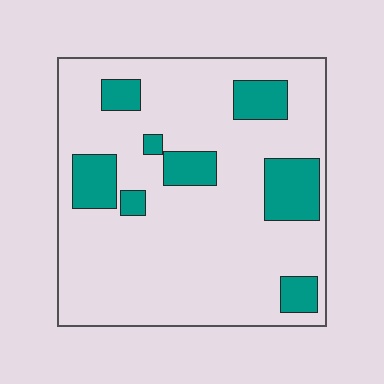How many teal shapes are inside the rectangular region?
8.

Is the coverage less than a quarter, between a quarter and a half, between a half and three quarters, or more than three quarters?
Less than a quarter.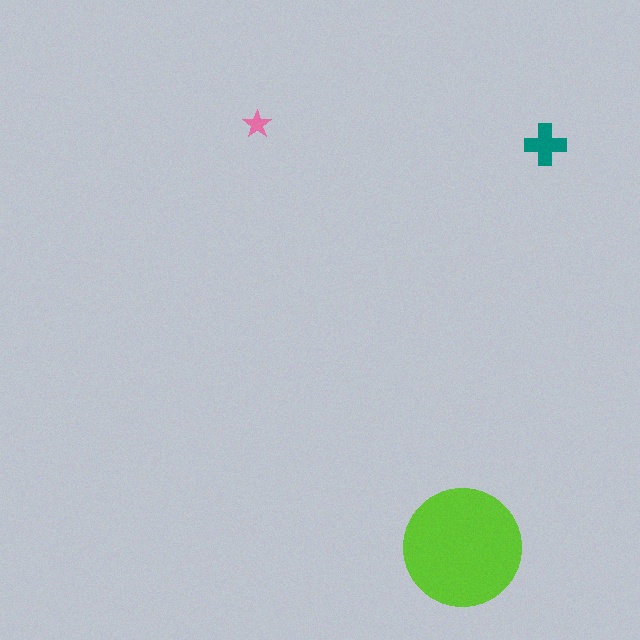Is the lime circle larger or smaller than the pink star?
Larger.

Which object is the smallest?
The pink star.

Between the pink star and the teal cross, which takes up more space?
The teal cross.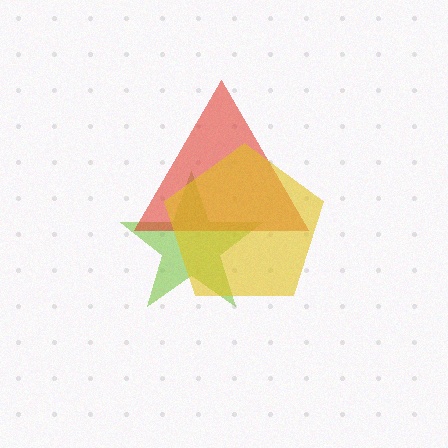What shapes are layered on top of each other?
The layered shapes are: a lime star, a red triangle, a yellow pentagon.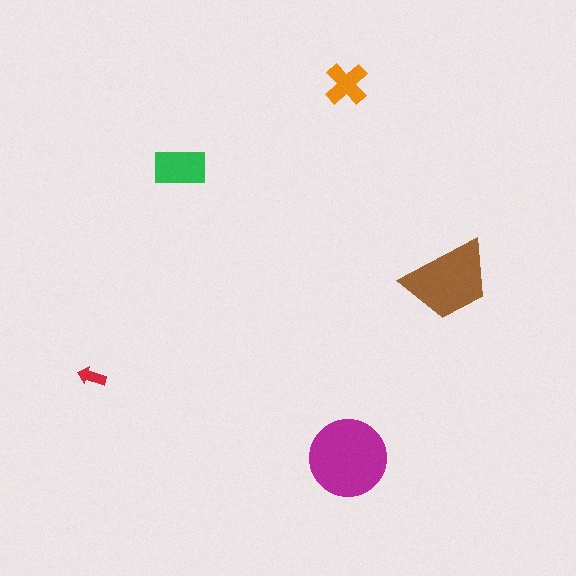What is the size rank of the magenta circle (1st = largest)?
1st.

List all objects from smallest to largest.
The red arrow, the orange cross, the green rectangle, the brown trapezoid, the magenta circle.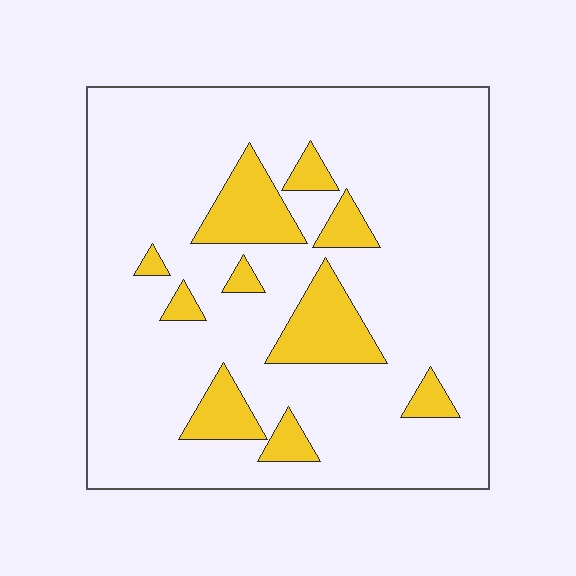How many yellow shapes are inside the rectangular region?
10.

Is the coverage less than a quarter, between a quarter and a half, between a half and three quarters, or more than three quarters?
Less than a quarter.